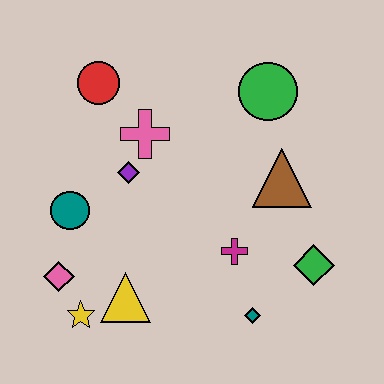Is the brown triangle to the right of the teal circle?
Yes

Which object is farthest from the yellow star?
The green circle is farthest from the yellow star.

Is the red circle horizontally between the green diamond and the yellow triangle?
No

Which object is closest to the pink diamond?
The yellow star is closest to the pink diamond.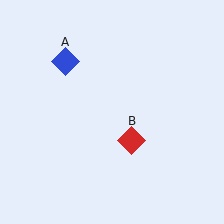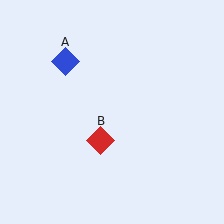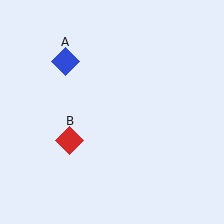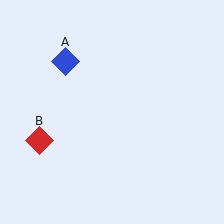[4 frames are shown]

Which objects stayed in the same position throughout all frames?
Blue diamond (object A) remained stationary.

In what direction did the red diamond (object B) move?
The red diamond (object B) moved left.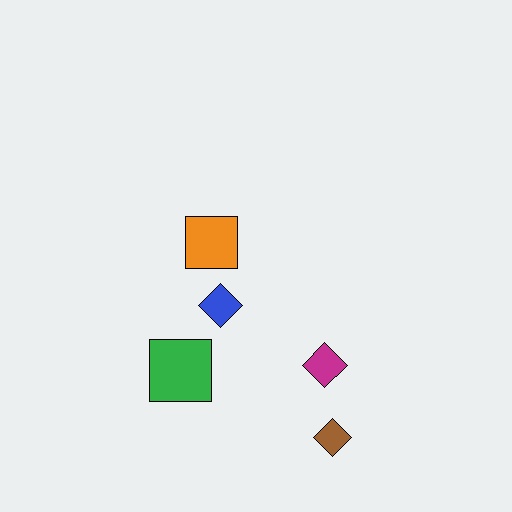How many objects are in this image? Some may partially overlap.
There are 5 objects.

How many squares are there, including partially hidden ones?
There are 2 squares.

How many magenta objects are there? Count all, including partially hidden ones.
There is 1 magenta object.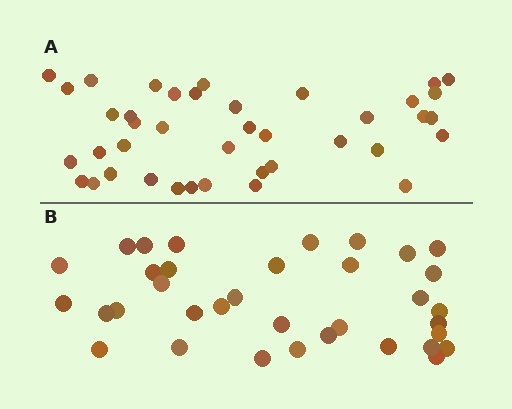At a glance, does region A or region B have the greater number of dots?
Region A (the top region) has more dots.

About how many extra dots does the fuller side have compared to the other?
Region A has about 5 more dots than region B.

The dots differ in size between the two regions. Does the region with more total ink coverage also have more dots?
No. Region B has more total ink coverage because its dots are larger, but region A actually contains more individual dots. Total area can be misleading — the number of items is what matters here.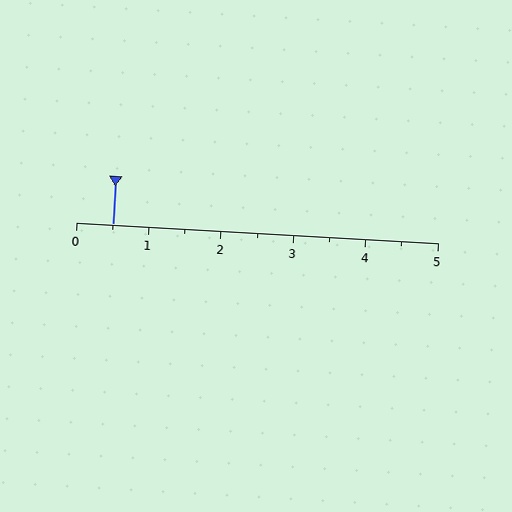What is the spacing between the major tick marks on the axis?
The major ticks are spaced 1 apart.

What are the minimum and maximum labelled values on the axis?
The axis runs from 0 to 5.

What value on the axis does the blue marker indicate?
The marker indicates approximately 0.5.